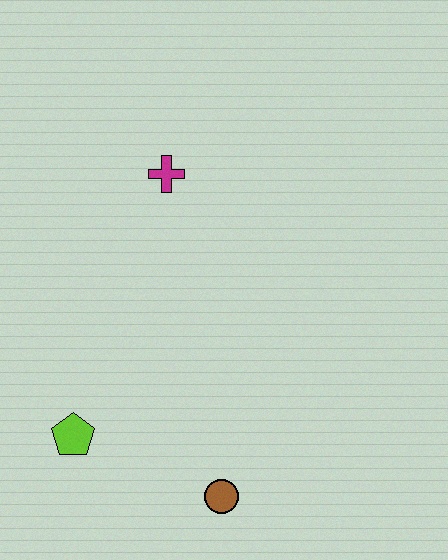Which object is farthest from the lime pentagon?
The magenta cross is farthest from the lime pentagon.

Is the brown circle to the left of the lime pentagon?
No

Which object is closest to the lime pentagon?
The brown circle is closest to the lime pentagon.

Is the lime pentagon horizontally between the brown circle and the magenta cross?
No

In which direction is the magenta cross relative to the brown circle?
The magenta cross is above the brown circle.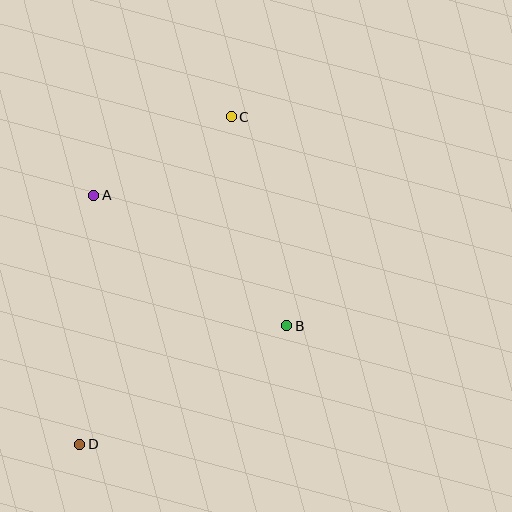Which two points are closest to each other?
Points A and C are closest to each other.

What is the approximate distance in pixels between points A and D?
The distance between A and D is approximately 249 pixels.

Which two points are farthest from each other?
Points C and D are farthest from each other.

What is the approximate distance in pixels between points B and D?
The distance between B and D is approximately 238 pixels.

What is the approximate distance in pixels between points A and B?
The distance between A and B is approximately 233 pixels.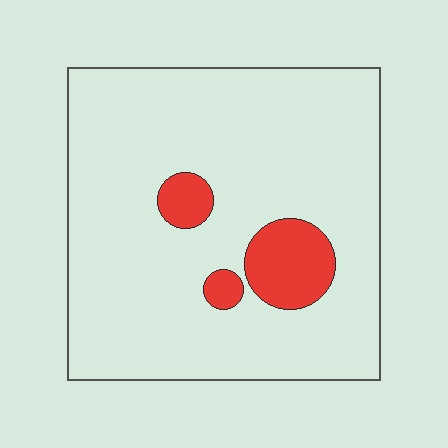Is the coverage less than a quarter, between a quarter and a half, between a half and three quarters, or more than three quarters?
Less than a quarter.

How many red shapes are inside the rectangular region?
3.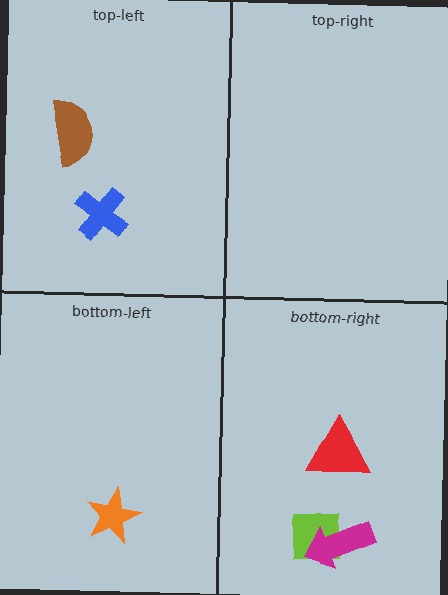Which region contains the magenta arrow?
The bottom-right region.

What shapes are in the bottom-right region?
The red triangle, the lime square, the magenta arrow.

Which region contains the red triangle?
The bottom-right region.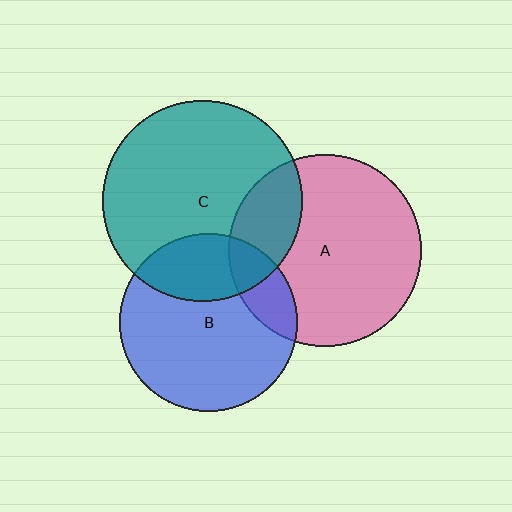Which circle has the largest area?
Circle C (teal).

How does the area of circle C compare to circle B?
Approximately 1.3 times.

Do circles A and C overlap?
Yes.